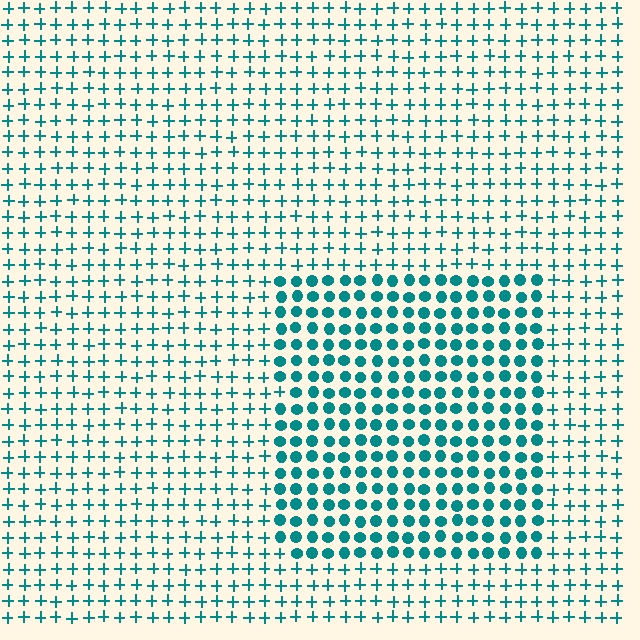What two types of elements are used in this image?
The image uses circles inside the rectangle region and plus signs outside it.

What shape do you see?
I see a rectangle.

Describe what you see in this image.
The image is filled with small teal elements arranged in a uniform grid. A rectangle-shaped region contains circles, while the surrounding area contains plus signs. The boundary is defined purely by the change in element shape.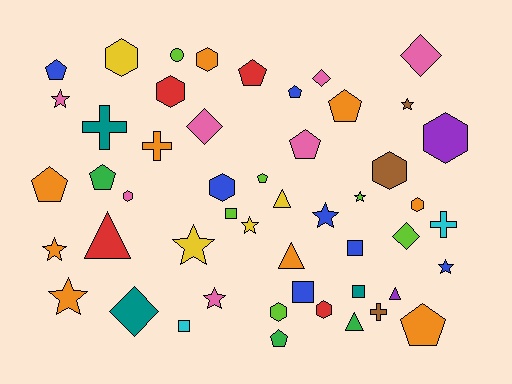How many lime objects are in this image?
There are 6 lime objects.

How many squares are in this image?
There are 5 squares.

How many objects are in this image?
There are 50 objects.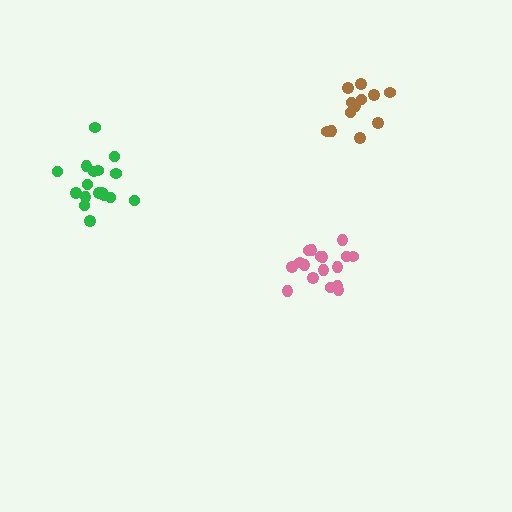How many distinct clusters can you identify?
There are 3 distinct clusters.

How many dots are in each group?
Group 1: 17 dots, Group 2: 17 dots, Group 3: 13 dots (47 total).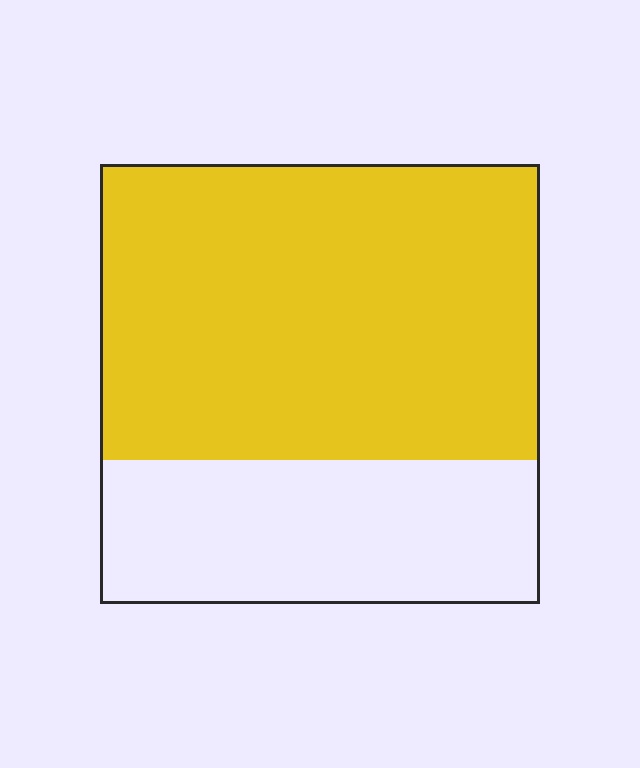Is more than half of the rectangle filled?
Yes.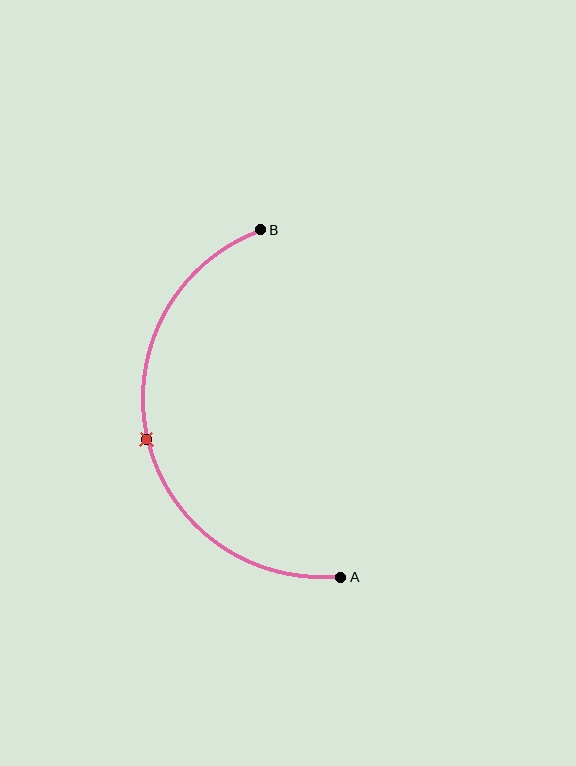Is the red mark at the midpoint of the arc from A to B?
Yes. The red mark lies on the arc at equal arc-length from both A and B — it is the arc midpoint.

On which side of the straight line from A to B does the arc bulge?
The arc bulges to the left of the straight line connecting A and B.